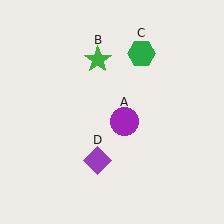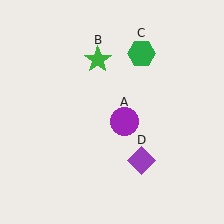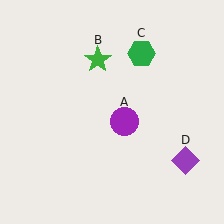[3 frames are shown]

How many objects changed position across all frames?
1 object changed position: purple diamond (object D).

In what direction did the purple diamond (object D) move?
The purple diamond (object D) moved right.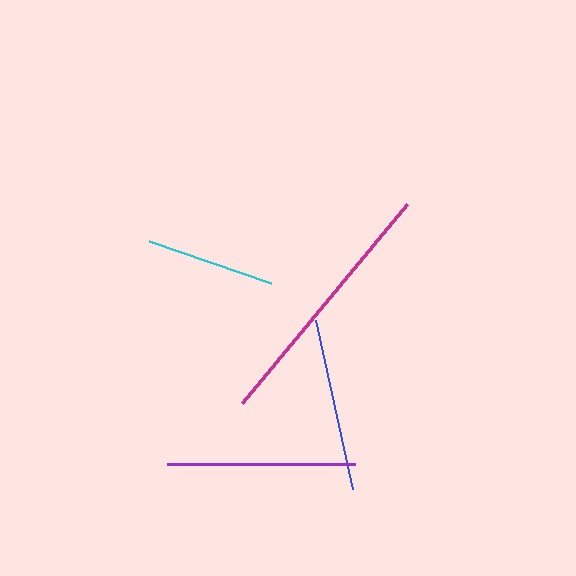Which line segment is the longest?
The magenta line is the longest at approximately 259 pixels.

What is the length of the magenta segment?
The magenta segment is approximately 259 pixels long.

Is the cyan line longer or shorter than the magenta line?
The magenta line is longer than the cyan line.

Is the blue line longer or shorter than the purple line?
The purple line is longer than the blue line.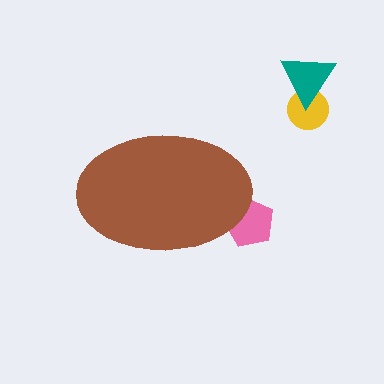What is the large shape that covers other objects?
A brown ellipse.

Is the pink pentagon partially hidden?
Yes, the pink pentagon is partially hidden behind the brown ellipse.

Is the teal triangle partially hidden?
No, the teal triangle is fully visible.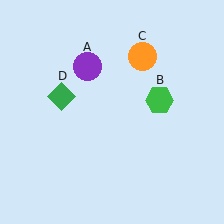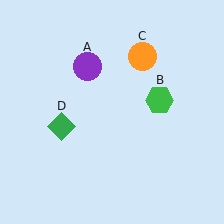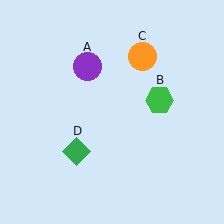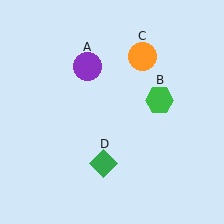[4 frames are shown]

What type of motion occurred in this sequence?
The green diamond (object D) rotated counterclockwise around the center of the scene.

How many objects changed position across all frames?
1 object changed position: green diamond (object D).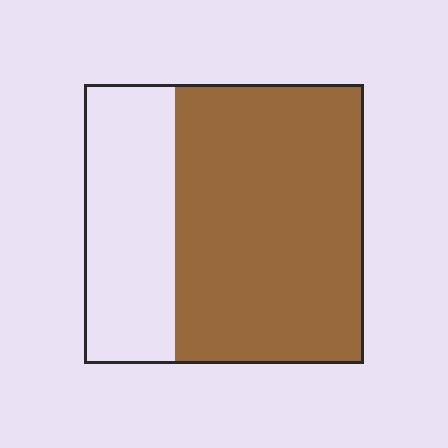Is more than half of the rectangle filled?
Yes.